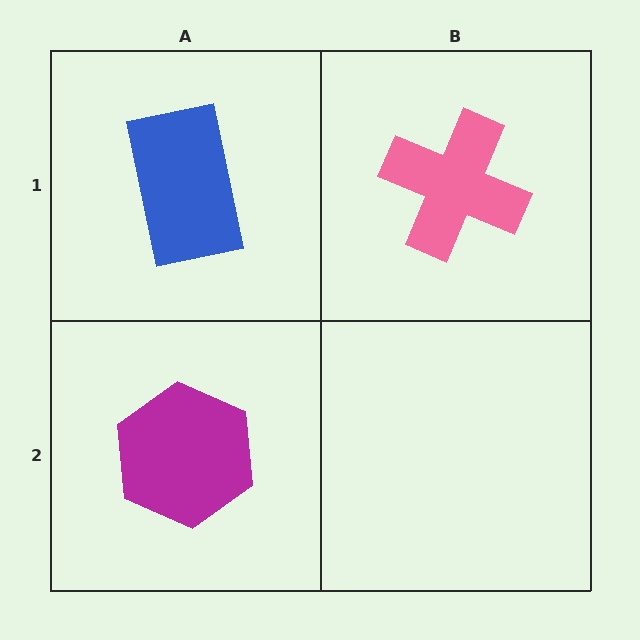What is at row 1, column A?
A blue rectangle.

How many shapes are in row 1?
2 shapes.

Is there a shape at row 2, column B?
No, that cell is empty.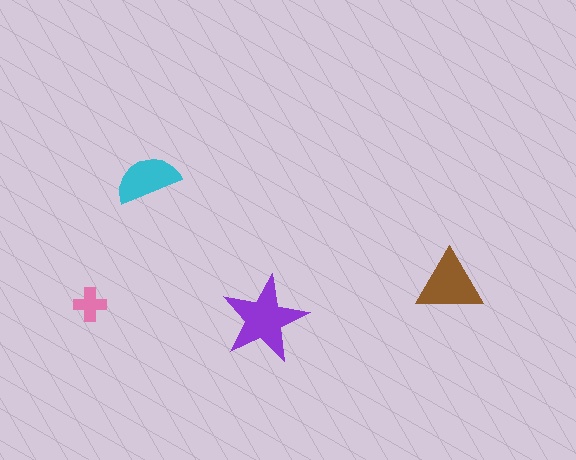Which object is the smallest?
The pink cross.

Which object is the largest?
The purple star.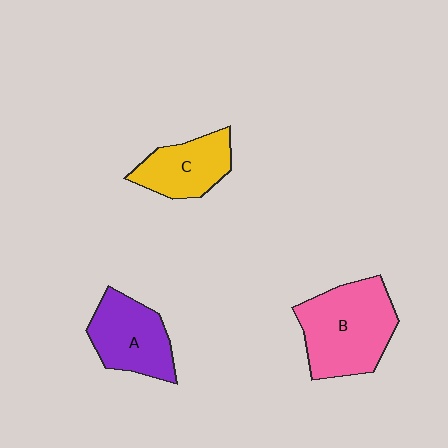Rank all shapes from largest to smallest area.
From largest to smallest: B (pink), A (purple), C (yellow).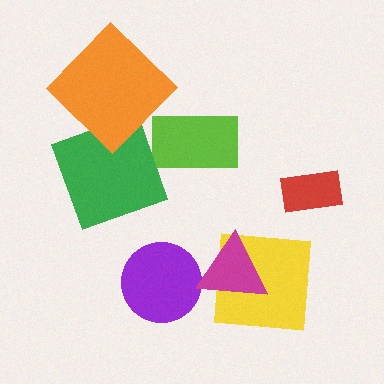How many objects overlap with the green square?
0 objects overlap with the green square.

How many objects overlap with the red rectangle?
0 objects overlap with the red rectangle.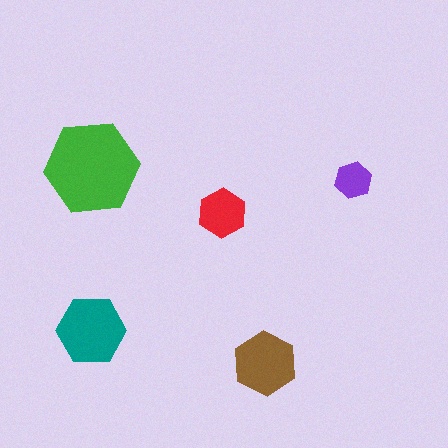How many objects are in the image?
There are 5 objects in the image.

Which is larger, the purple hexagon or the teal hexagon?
The teal one.